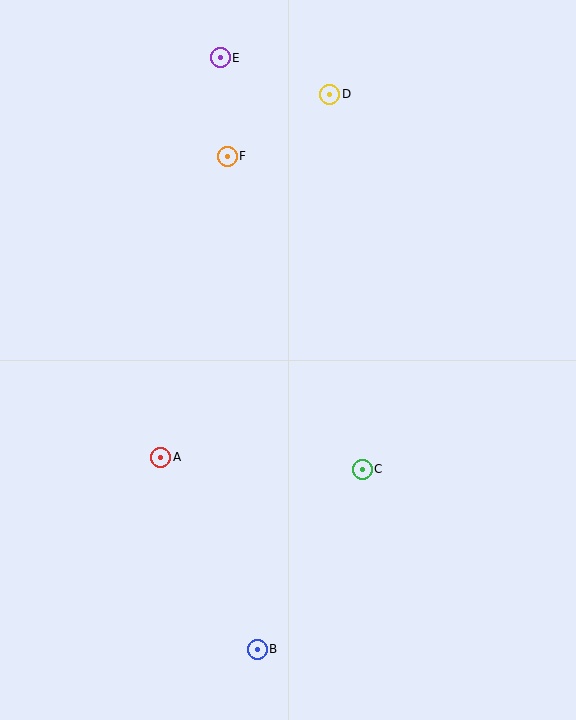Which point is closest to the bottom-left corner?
Point B is closest to the bottom-left corner.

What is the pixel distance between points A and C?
The distance between A and C is 202 pixels.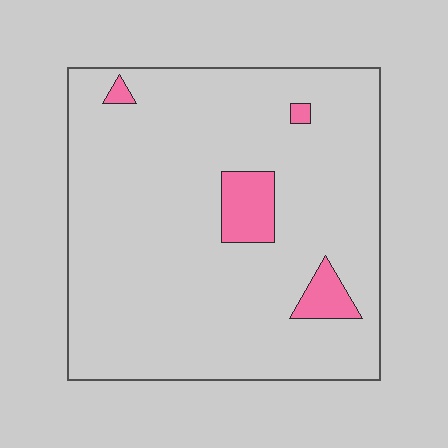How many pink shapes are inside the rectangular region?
4.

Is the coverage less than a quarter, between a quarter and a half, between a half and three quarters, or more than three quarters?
Less than a quarter.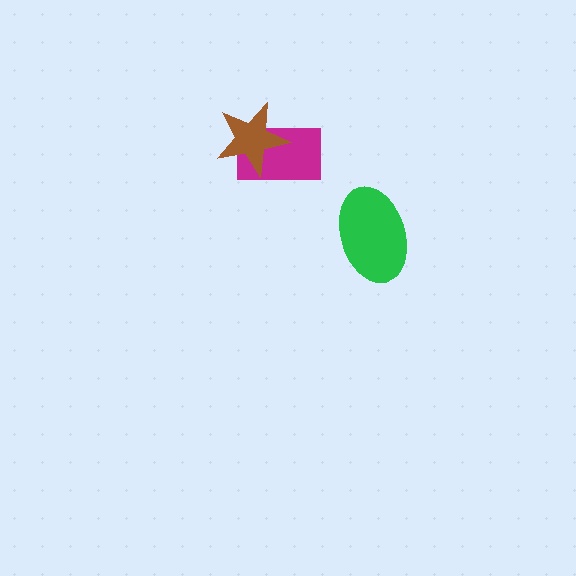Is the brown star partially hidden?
No, no other shape covers it.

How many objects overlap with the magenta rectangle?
1 object overlaps with the magenta rectangle.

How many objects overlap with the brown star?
1 object overlaps with the brown star.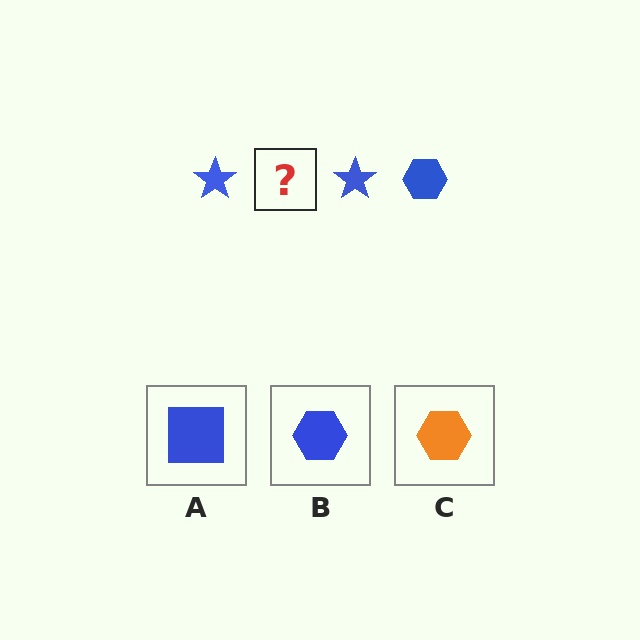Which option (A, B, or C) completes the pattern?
B.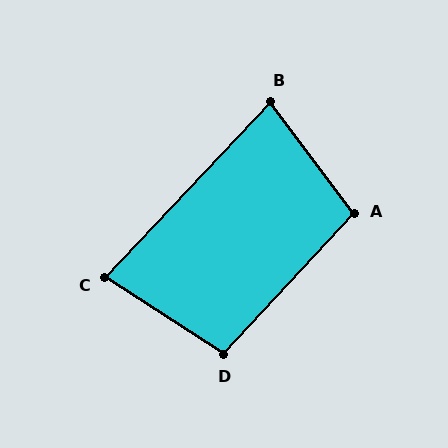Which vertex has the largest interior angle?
A, at approximately 100 degrees.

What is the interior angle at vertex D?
Approximately 100 degrees (obtuse).